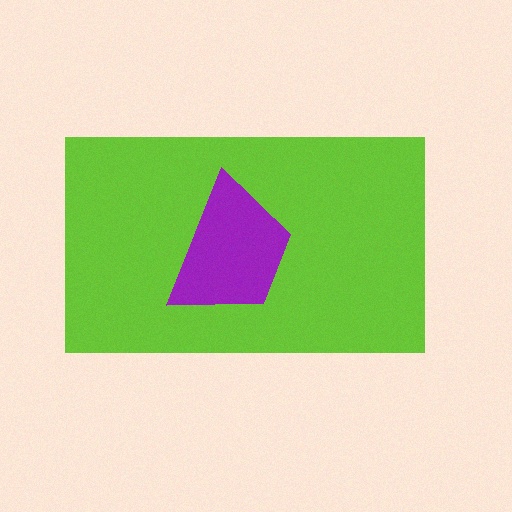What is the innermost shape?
The purple trapezoid.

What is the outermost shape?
The lime rectangle.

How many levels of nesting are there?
2.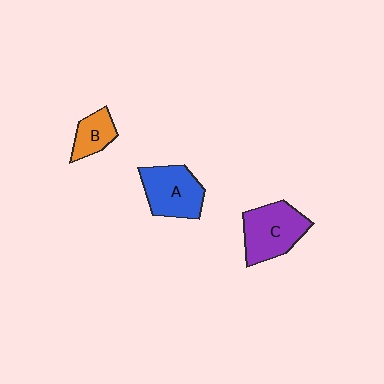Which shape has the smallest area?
Shape B (orange).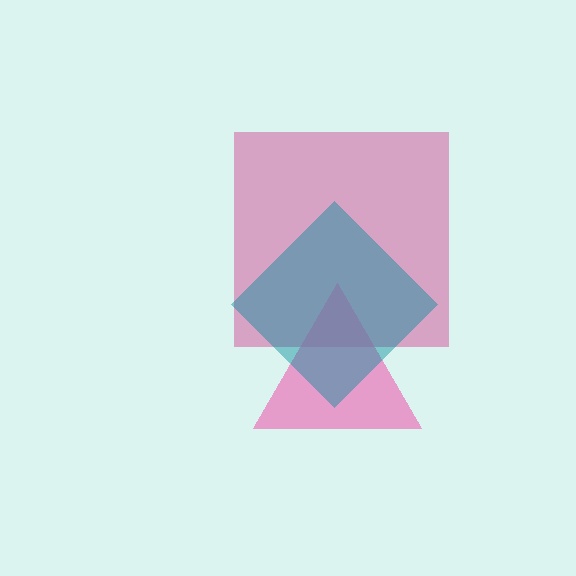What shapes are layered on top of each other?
The layered shapes are: a magenta square, a pink triangle, a teal diamond.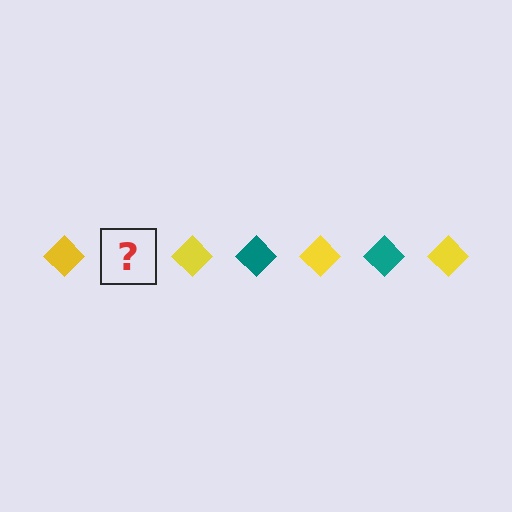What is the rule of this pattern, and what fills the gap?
The rule is that the pattern cycles through yellow, teal diamonds. The gap should be filled with a teal diamond.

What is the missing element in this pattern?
The missing element is a teal diamond.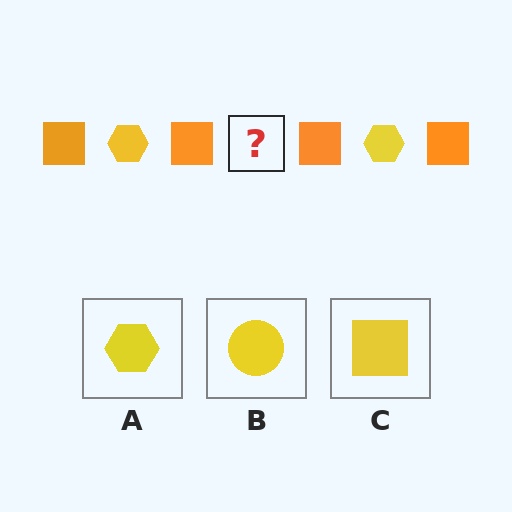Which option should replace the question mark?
Option A.